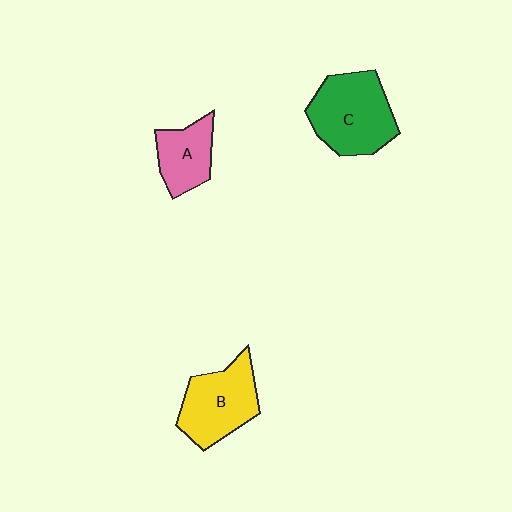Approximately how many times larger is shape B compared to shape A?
Approximately 1.5 times.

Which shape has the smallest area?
Shape A (pink).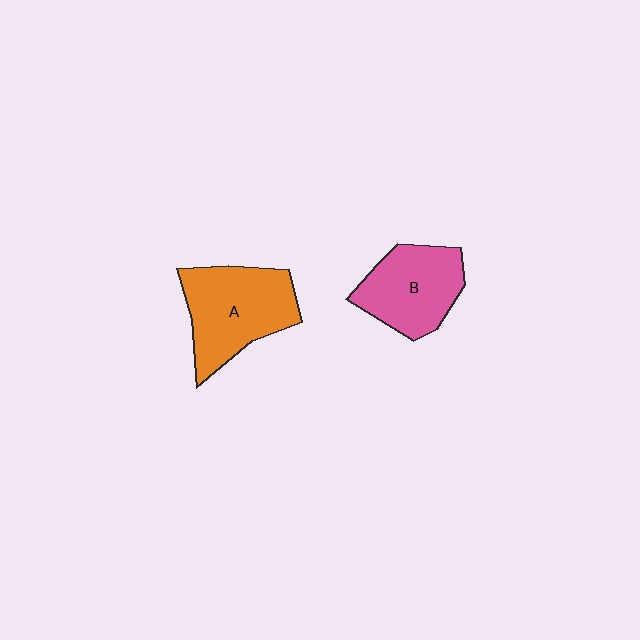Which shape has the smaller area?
Shape B (pink).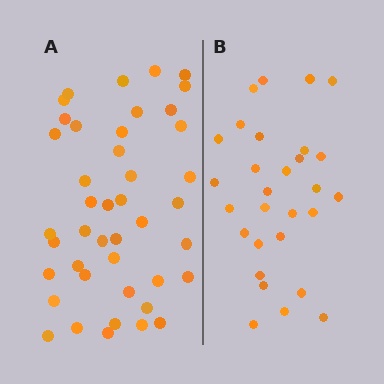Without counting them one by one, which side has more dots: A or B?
Region A (the left region) has more dots.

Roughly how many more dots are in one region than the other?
Region A has approximately 15 more dots than region B.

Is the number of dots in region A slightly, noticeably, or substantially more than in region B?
Region A has substantially more. The ratio is roughly 1.5 to 1.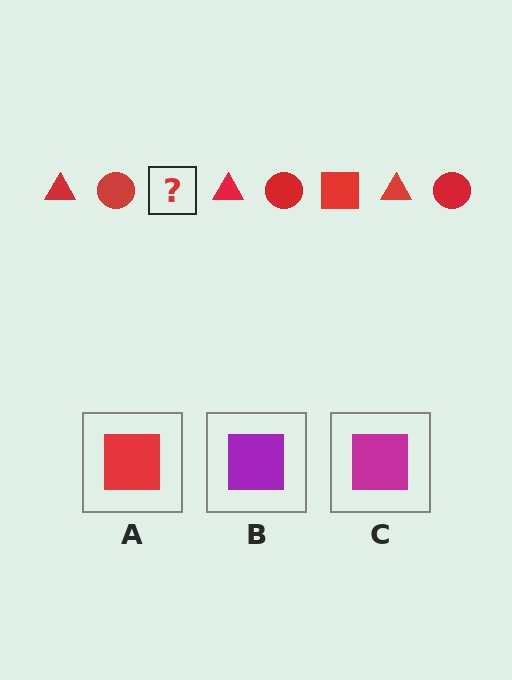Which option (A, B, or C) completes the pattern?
A.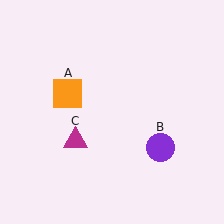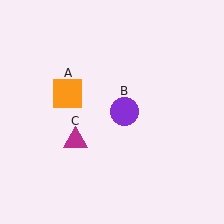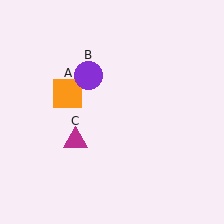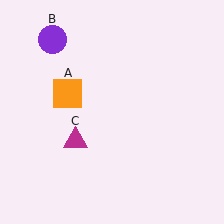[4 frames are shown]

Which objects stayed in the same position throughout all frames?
Orange square (object A) and magenta triangle (object C) remained stationary.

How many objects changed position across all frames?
1 object changed position: purple circle (object B).